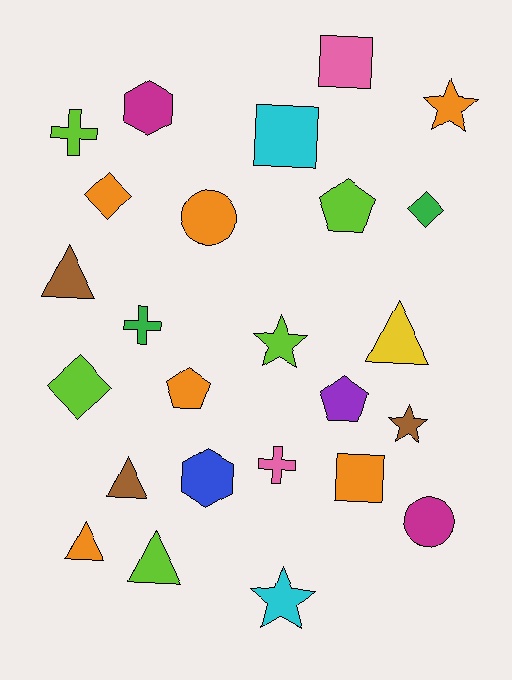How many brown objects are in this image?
There are 3 brown objects.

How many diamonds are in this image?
There are 3 diamonds.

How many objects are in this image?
There are 25 objects.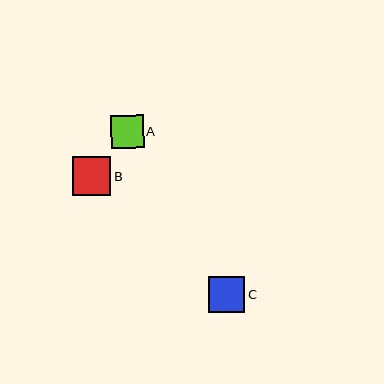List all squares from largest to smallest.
From largest to smallest: B, C, A.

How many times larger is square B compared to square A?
Square B is approximately 1.2 times the size of square A.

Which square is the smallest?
Square A is the smallest with a size of approximately 33 pixels.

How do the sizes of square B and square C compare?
Square B and square C are approximately the same size.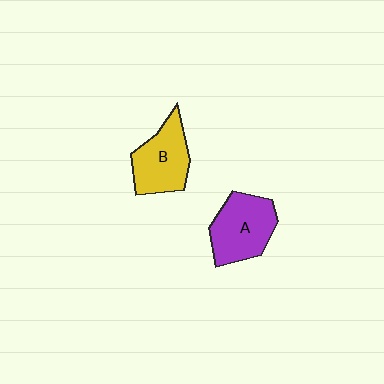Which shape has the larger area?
Shape A (purple).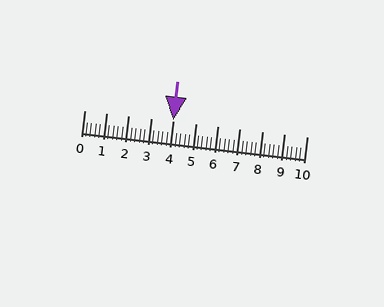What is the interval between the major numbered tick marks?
The major tick marks are spaced 1 units apart.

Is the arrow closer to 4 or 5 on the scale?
The arrow is closer to 4.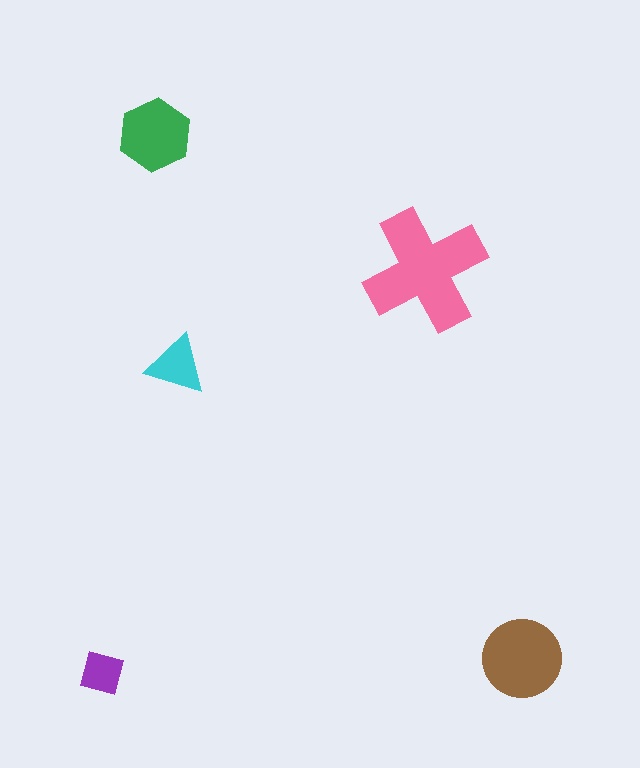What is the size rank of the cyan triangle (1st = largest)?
4th.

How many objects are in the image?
There are 5 objects in the image.